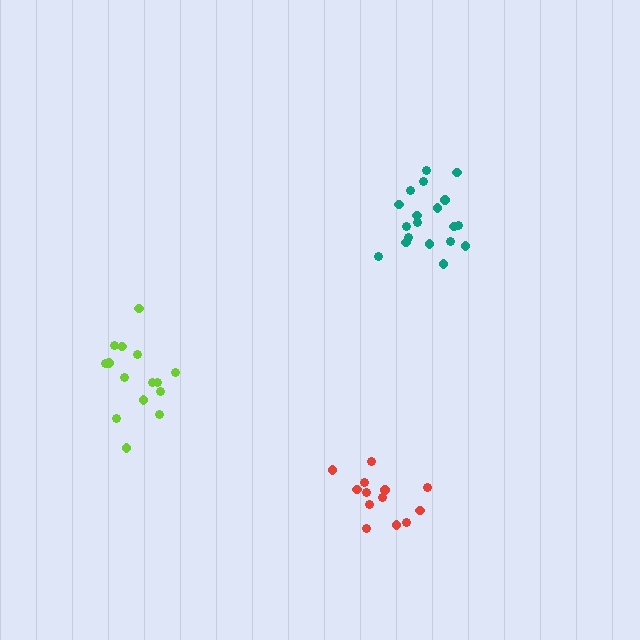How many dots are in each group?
Group 1: 19 dots, Group 2: 15 dots, Group 3: 13 dots (47 total).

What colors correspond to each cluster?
The clusters are colored: teal, lime, red.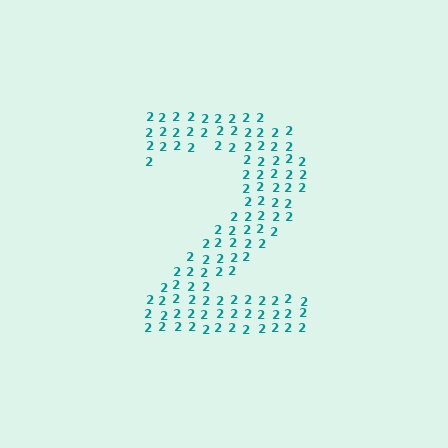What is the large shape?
The large shape is the digit 2.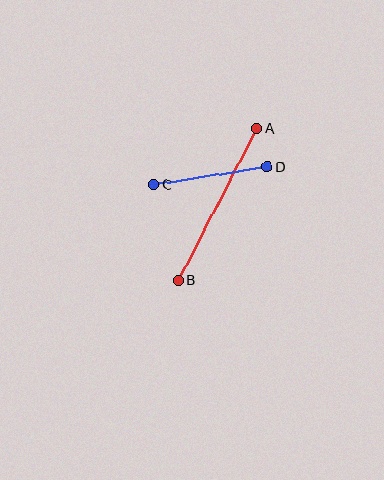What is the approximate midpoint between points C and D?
The midpoint is at approximately (210, 176) pixels.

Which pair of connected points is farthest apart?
Points A and B are farthest apart.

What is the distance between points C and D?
The distance is approximately 115 pixels.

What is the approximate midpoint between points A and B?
The midpoint is at approximately (218, 204) pixels.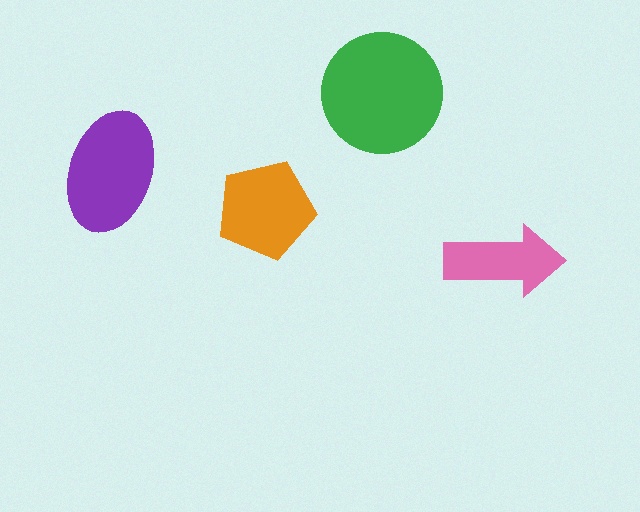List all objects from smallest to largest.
The pink arrow, the orange pentagon, the purple ellipse, the green circle.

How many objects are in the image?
There are 4 objects in the image.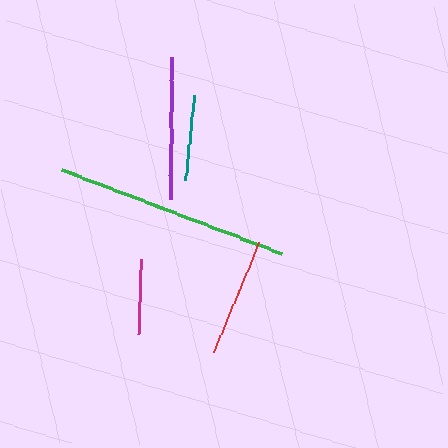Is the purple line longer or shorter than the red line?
The purple line is longer than the red line.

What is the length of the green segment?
The green segment is approximately 235 pixels long.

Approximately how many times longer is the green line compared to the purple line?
The green line is approximately 1.7 times the length of the purple line.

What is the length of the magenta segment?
The magenta segment is approximately 75 pixels long.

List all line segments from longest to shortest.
From longest to shortest: green, purple, red, teal, magenta.